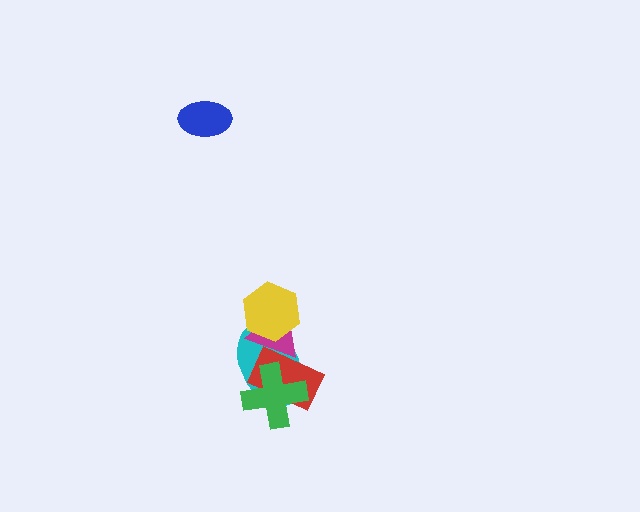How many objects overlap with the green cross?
2 objects overlap with the green cross.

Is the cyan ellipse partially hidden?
Yes, it is partially covered by another shape.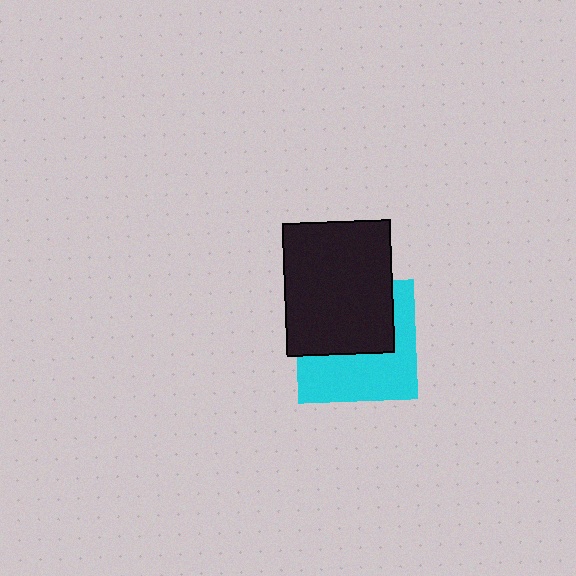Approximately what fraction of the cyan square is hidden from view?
Roughly 51% of the cyan square is hidden behind the black rectangle.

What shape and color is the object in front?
The object in front is a black rectangle.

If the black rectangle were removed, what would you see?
You would see the complete cyan square.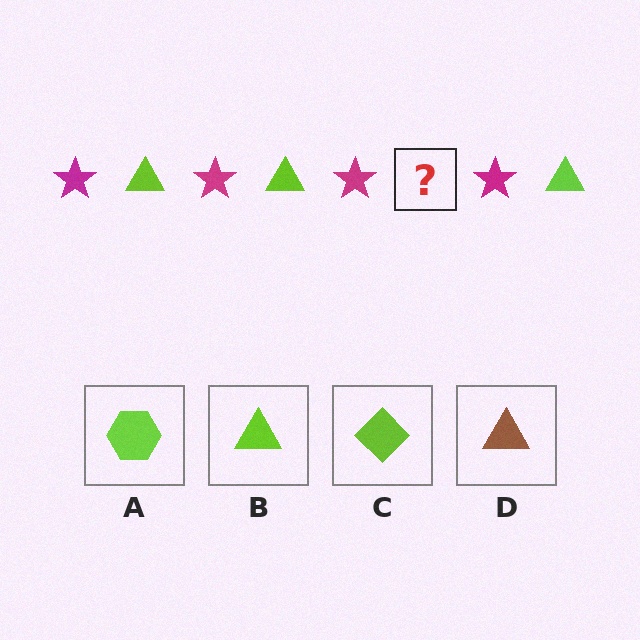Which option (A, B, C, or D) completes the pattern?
B.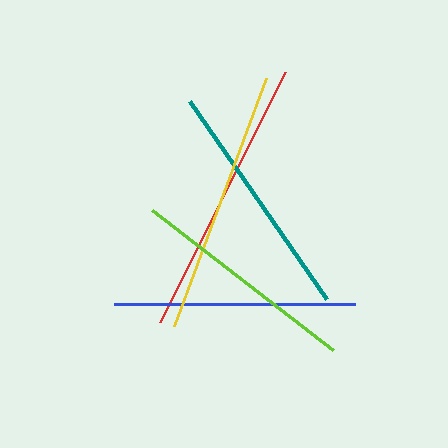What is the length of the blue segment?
The blue segment is approximately 241 pixels long.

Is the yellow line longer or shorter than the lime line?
The yellow line is longer than the lime line.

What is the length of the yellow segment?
The yellow segment is approximately 264 pixels long.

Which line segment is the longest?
The red line is the longest at approximately 279 pixels.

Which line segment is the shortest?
The lime line is the shortest at approximately 228 pixels.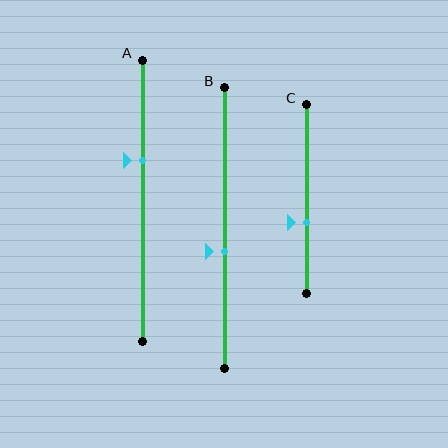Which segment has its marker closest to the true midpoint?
Segment B has its marker closest to the true midpoint.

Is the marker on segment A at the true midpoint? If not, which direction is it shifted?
No, the marker on segment A is shifted upward by about 14% of the segment length.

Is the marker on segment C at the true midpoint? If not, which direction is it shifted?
No, the marker on segment C is shifted downward by about 12% of the segment length.